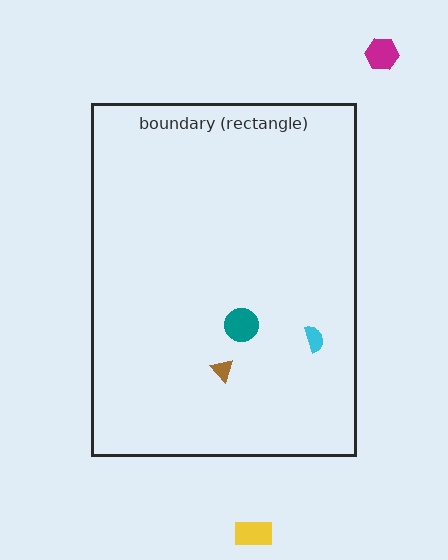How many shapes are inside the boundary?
3 inside, 2 outside.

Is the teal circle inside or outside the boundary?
Inside.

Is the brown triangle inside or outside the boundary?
Inside.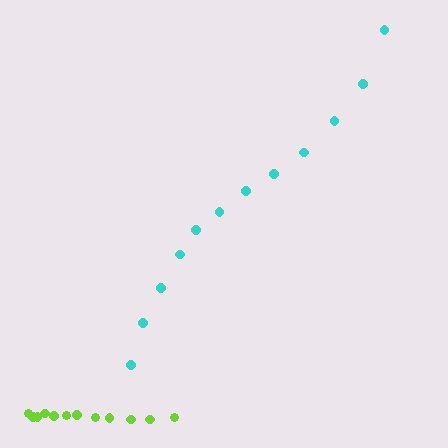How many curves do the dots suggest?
There are 2 distinct paths.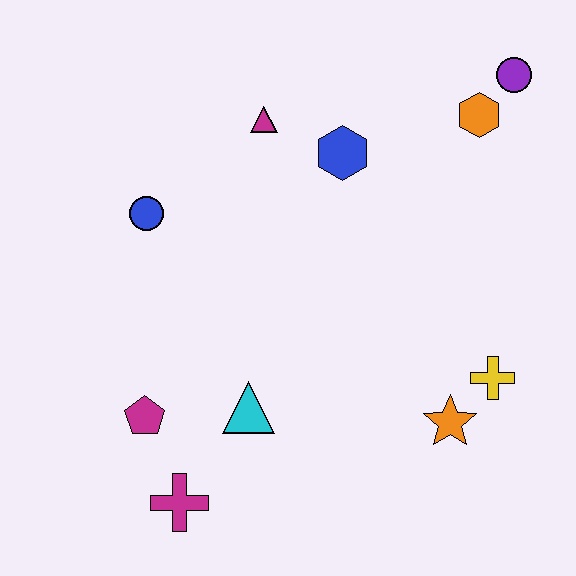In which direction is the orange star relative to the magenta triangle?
The orange star is below the magenta triangle.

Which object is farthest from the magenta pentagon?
The purple circle is farthest from the magenta pentagon.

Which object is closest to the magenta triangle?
The blue hexagon is closest to the magenta triangle.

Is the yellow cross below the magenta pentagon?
No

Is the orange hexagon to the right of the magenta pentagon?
Yes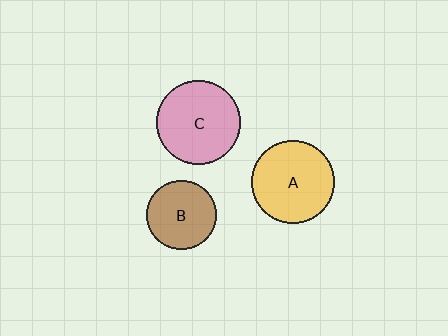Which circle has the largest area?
Circle C (pink).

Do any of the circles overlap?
No, none of the circles overlap.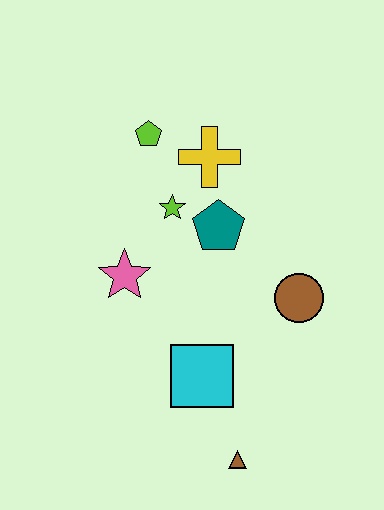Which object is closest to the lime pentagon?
The yellow cross is closest to the lime pentagon.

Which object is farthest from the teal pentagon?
The brown triangle is farthest from the teal pentagon.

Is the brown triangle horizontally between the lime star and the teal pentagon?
No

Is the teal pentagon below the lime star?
Yes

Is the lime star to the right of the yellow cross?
No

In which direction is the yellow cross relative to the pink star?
The yellow cross is above the pink star.